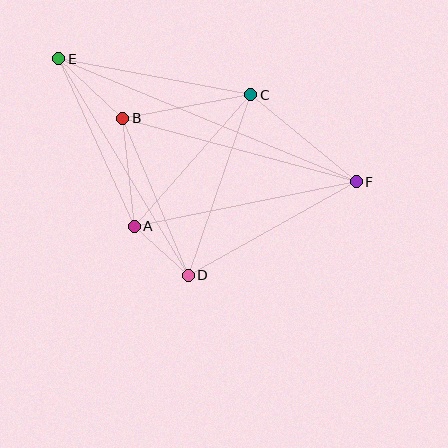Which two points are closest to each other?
Points A and D are closest to each other.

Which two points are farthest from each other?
Points E and F are farthest from each other.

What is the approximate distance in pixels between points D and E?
The distance between D and E is approximately 252 pixels.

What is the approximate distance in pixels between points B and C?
The distance between B and C is approximately 130 pixels.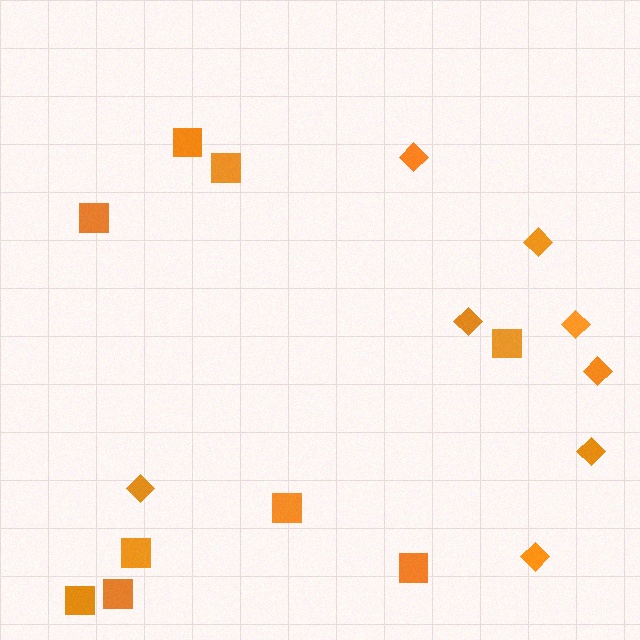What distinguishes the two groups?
There are 2 groups: one group of squares (9) and one group of diamonds (8).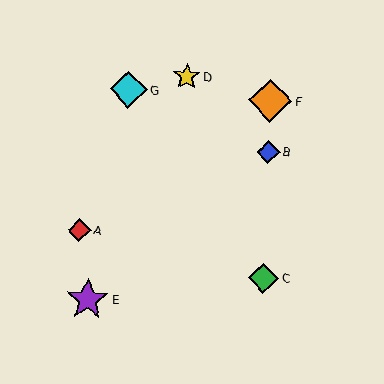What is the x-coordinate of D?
Object D is at x≈187.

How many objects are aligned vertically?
3 objects (B, C, F) are aligned vertically.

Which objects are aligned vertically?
Objects B, C, F are aligned vertically.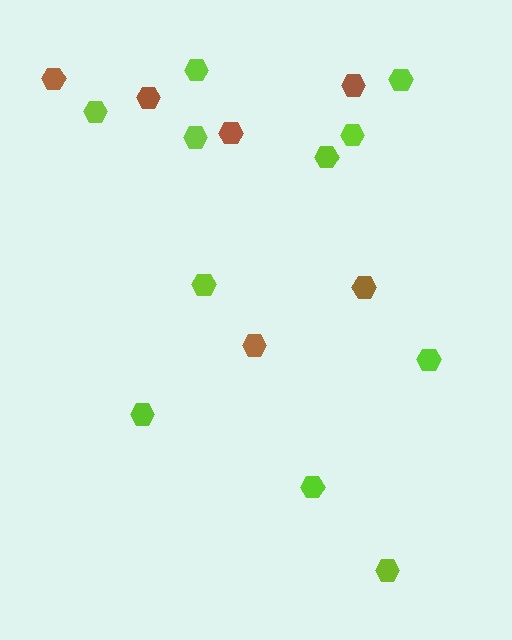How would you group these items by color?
There are 2 groups: one group of lime hexagons (11) and one group of brown hexagons (6).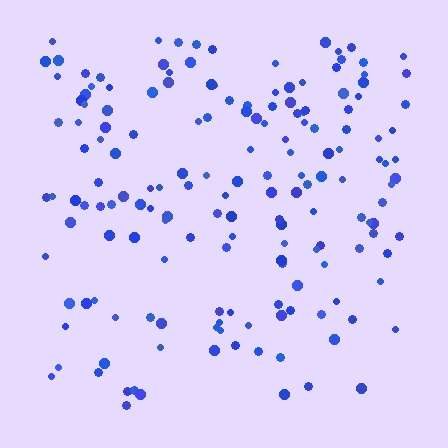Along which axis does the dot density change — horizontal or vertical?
Vertical.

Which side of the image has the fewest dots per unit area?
The bottom.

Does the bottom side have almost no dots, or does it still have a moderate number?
Still a moderate number, just noticeably fewer than the top.